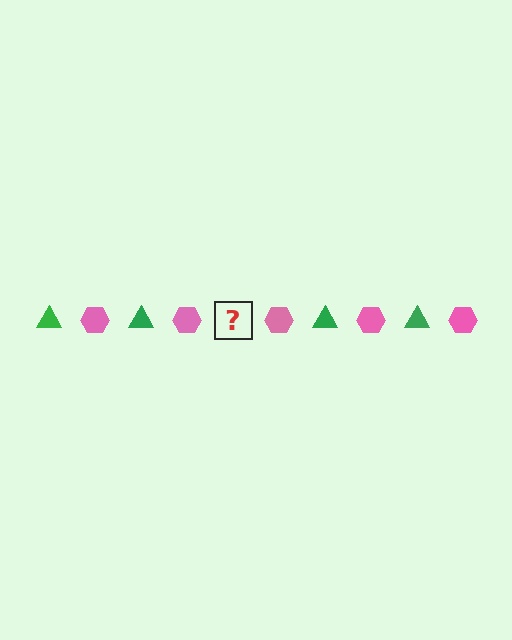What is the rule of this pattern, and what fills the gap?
The rule is that the pattern alternates between green triangle and pink hexagon. The gap should be filled with a green triangle.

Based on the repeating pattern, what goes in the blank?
The blank should be a green triangle.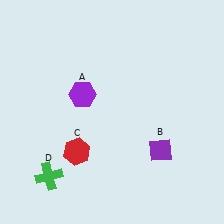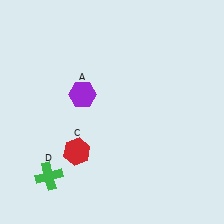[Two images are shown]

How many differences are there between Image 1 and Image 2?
There is 1 difference between the two images.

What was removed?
The purple diamond (B) was removed in Image 2.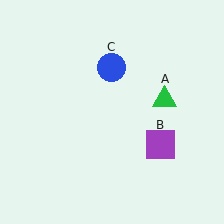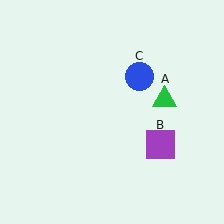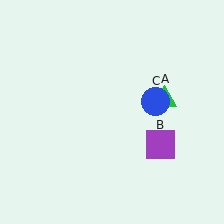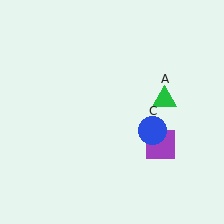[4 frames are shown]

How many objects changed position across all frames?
1 object changed position: blue circle (object C).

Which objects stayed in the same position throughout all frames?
Green triangle (object A) and purple square (object B) remained stationary.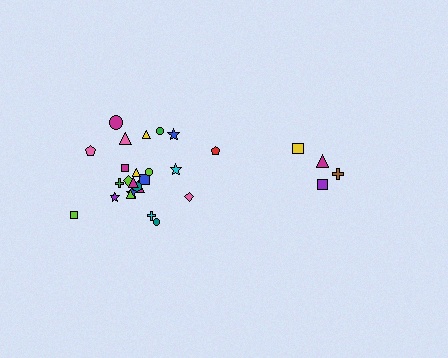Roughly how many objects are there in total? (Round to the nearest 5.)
Roughly 30 objects in total.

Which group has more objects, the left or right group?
The left group.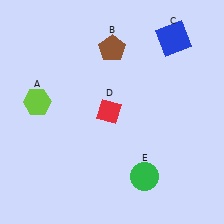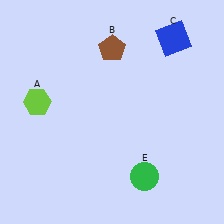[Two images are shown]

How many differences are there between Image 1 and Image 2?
There is 1 difference between the two images.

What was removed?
The red diamond (D) was removed in Image 2.